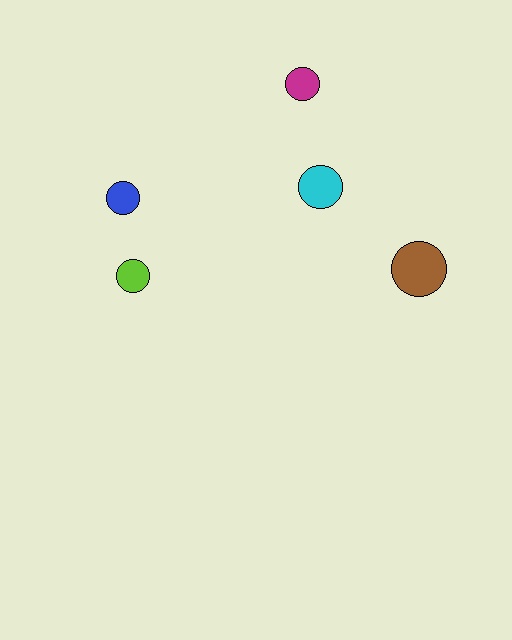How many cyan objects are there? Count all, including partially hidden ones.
There is 1 cyan object.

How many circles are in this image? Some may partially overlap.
There are 5 circles.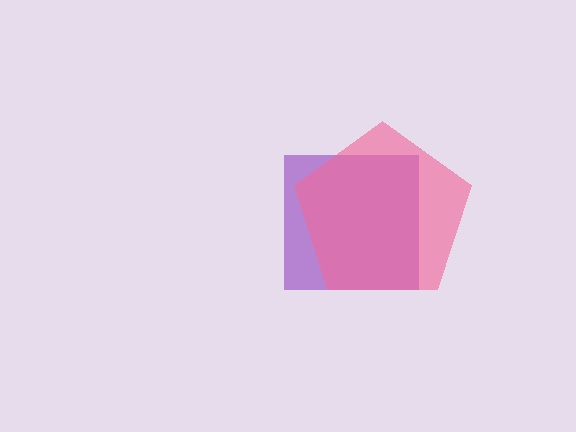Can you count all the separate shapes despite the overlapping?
Yes, there are 2 separate shapes.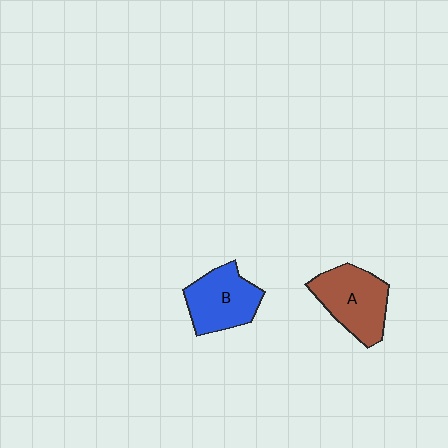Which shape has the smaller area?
Shape B (blue).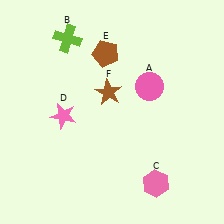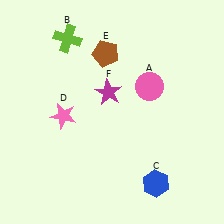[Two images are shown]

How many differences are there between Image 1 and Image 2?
There are 2 differences between the two images.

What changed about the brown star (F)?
In Image 1, F is brown. In Image 2, it changed to magenta.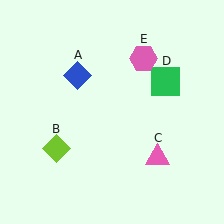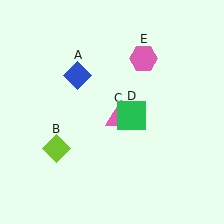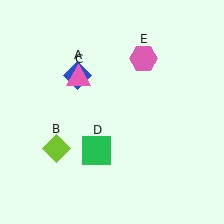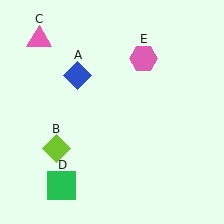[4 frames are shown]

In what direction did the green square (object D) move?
The green square (object D) moved down and to the left.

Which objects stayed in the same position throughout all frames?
Blue diamond (object A) and lime diamond (object B) and pink hexagon (object E) remained stationary.